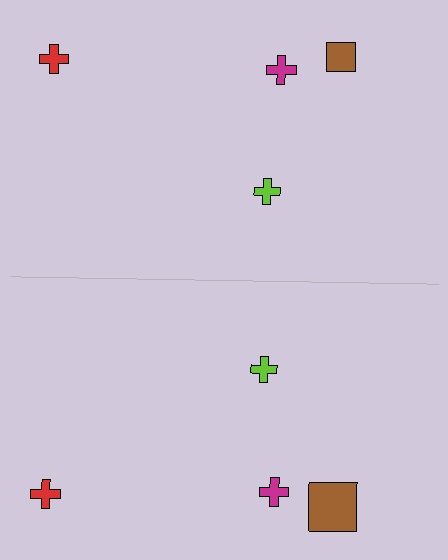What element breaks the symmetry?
The brown square on the bottom side has a different size than its mirror counterpart.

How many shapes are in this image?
There are 8 shapes in this image.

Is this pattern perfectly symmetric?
No, the pattern is not perfectly symmetric. The brown square on the bottom side has a different size than its mirror counterpart.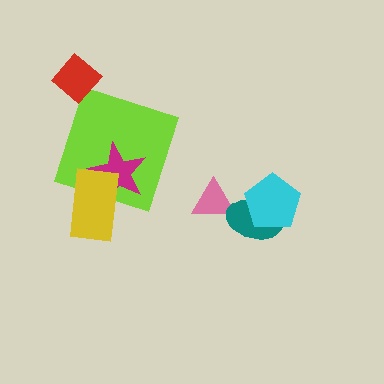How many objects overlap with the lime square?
2 objects overlap with the lime square.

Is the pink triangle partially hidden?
Yes, it is partially covered by another shape.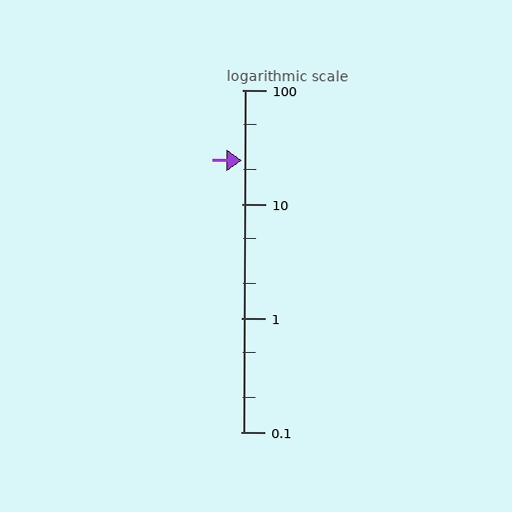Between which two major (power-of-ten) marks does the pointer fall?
The pointer is between 10 and 100.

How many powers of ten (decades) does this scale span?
The scale spans 3 decades, from 0.1 to 100.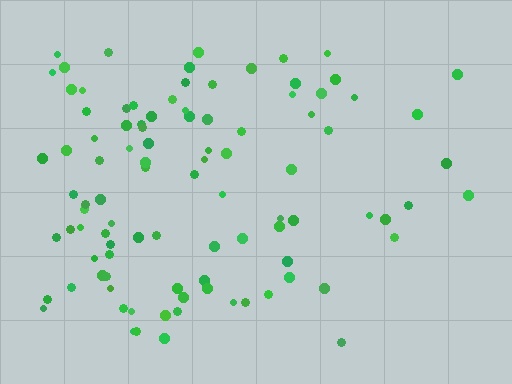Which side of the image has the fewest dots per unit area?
The right.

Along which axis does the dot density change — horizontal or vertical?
Horizontal.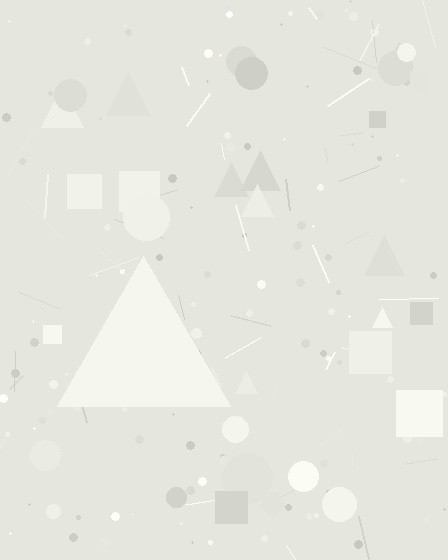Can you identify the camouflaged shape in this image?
The camouflaged shape is a triangle.